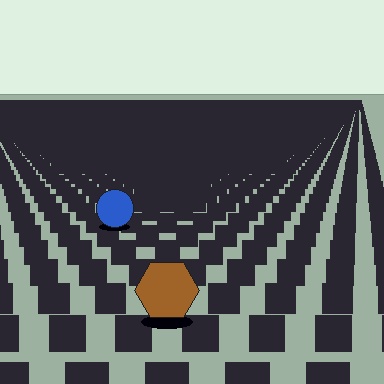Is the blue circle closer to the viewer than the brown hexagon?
No. The brown hexagon is closer — you can tell from the texture gradient: the ground texture is coarser near it.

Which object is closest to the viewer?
The brown hexagon is closest. The texture marks near it are larger and more spread out.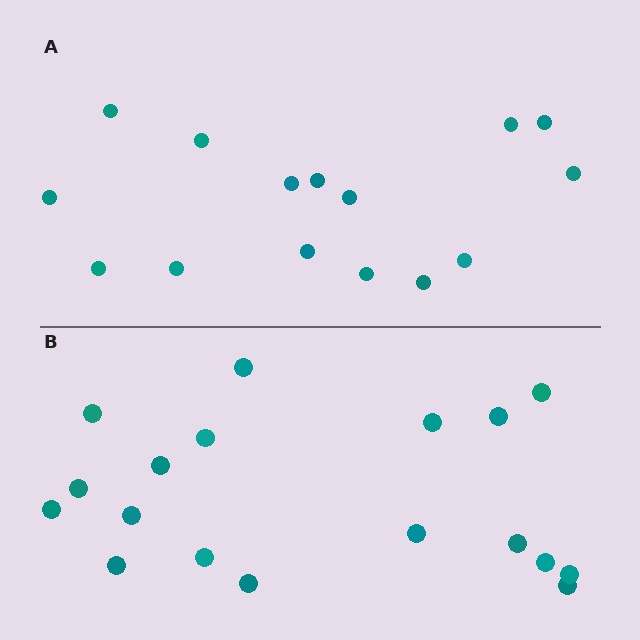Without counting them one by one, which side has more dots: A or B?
Region B (the bottom region) has more dots.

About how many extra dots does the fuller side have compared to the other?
Region B has just a few more — roughly 2 or 3 more dots than region A.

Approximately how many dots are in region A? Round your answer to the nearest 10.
About 20 dots. (The exact count is 15, which rounds to 20.)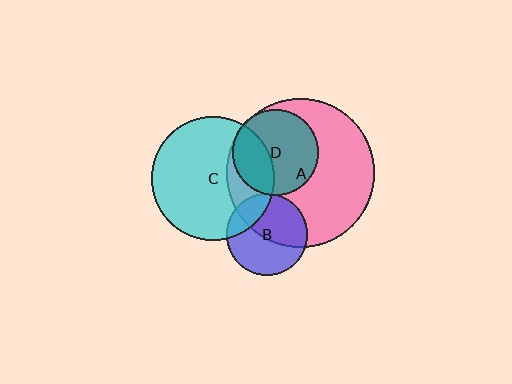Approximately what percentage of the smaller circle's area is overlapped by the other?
Approximately 35%.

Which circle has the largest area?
Circle A (pink).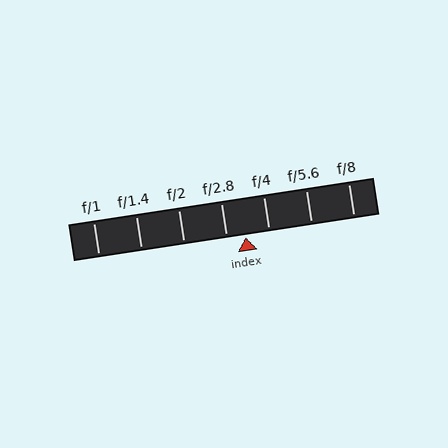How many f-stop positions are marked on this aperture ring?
There are 7 f-stop positions marked.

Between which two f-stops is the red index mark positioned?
The index mark is between f/2.8 and f/4.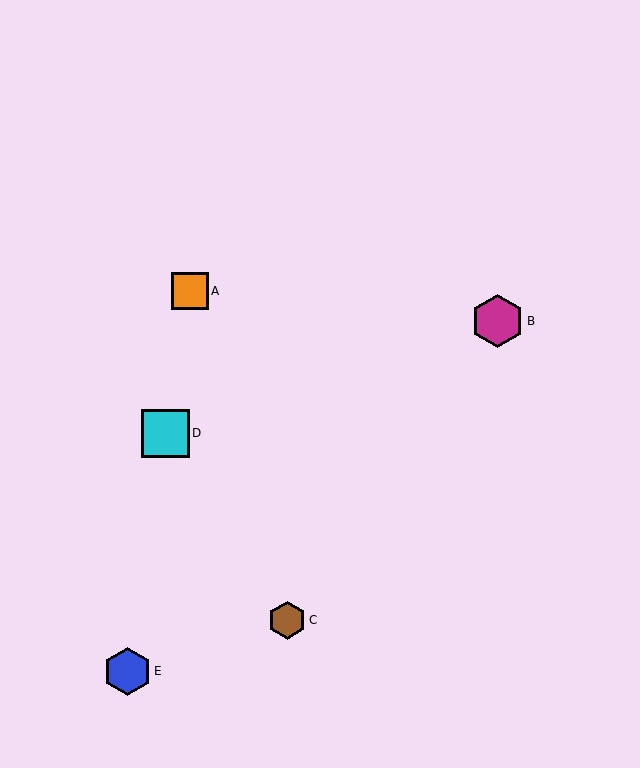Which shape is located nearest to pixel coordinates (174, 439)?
The cyan square (labeled D) at (165, 433) is nearest to that location.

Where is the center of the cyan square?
The center of the cyan square is at (165, 433).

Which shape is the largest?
The magenta hexagon (labeled B) is the largest.